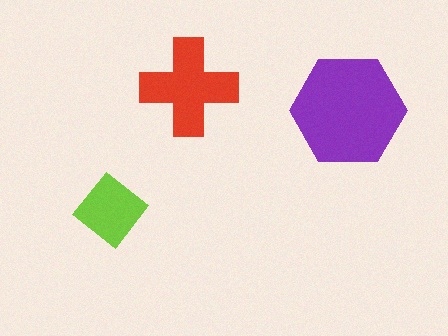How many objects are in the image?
There are 3 objects in the image.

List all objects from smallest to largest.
The lime diamond, the red cross, the purple hexagon.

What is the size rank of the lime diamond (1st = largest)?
3rd.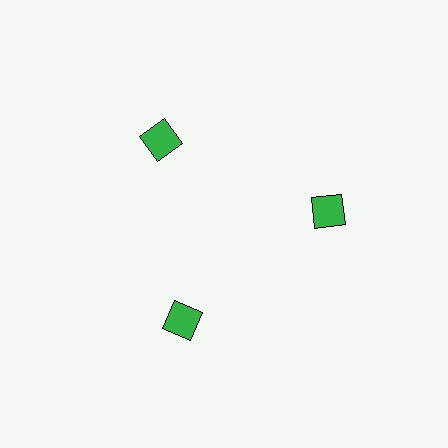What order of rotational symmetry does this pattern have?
This pattern has 3-fold rotational symmetry.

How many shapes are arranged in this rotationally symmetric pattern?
There are 3 shapes, arranged in 3 groups of 1.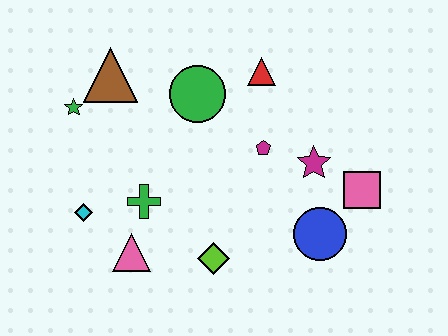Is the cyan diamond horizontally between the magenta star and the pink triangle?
No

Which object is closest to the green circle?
The red triangle is closest to the green circle.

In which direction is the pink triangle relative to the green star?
The pink triangle is below the green star.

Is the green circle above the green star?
Yes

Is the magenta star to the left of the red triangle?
No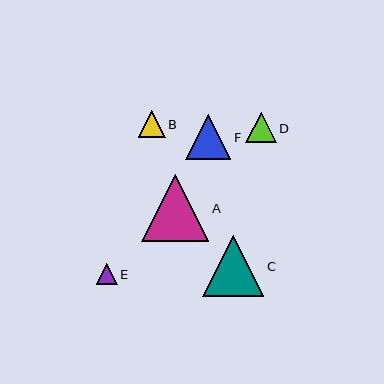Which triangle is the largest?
Triangle A is the largest with a size of approximately 67 pixels.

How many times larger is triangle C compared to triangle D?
Triangle C is approximately 2.0 times the size of triangle D.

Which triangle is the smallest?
Triangle E is the smallest with a size of approximately 21 pixels.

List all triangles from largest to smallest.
From largest to smallest: A, C, F, D, B, E.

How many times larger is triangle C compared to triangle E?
Triangle C is approximately 2.9 times the size of triangle E.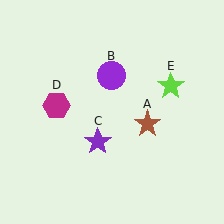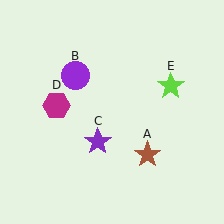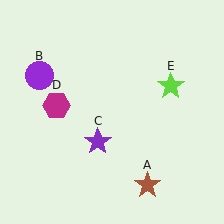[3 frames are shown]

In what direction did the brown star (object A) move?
The brown star (object A) moved down.